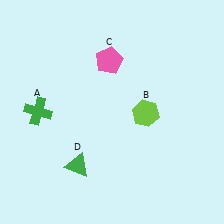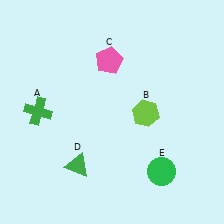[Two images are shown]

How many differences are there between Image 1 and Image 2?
There is 1 difference between the two images.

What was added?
A green circle (E) was added in Image 2.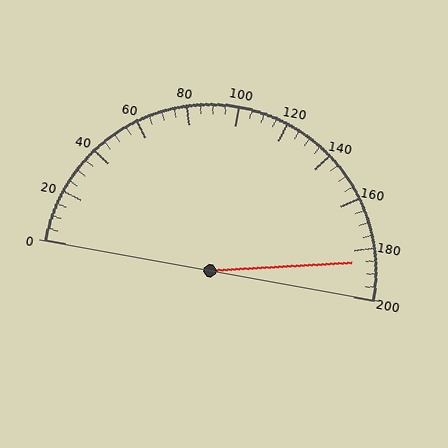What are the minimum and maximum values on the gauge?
The gauge ranges from 0 to 200.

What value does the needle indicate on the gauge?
The needle indicates approximately 185.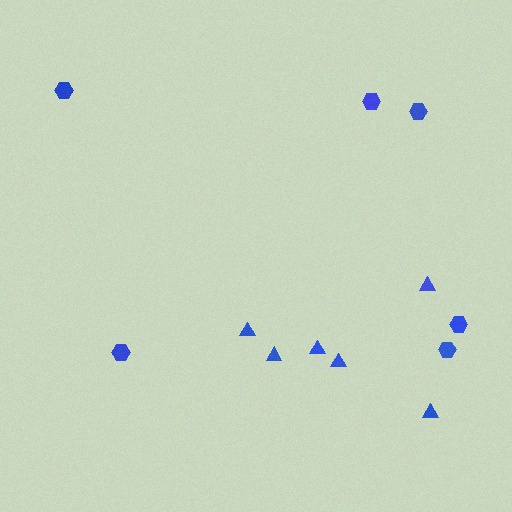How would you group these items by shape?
There are 2 groups: one group of hexagons (6) and one group of triangles (6).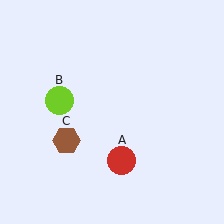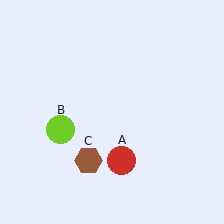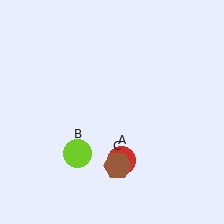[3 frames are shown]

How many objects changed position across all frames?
2 objects changed position: lime circle (object B), brown hexagon (object C).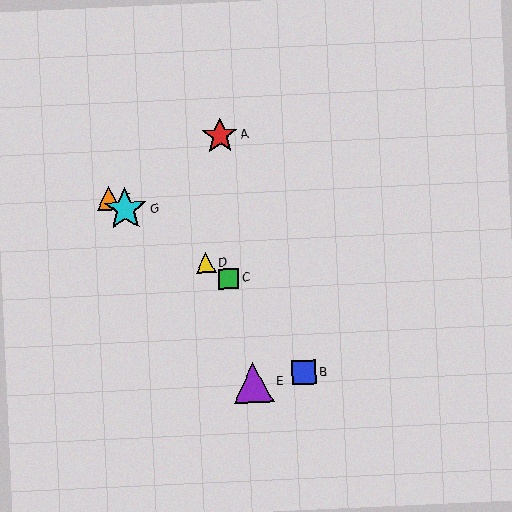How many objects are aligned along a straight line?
4 objects (C, D, F, G) are aligned along a straight line.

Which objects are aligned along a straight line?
Objects C, D, F, G are aligned along a straight line.